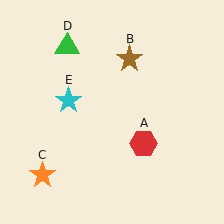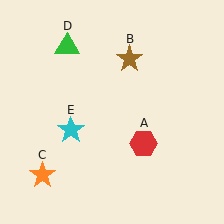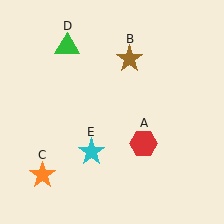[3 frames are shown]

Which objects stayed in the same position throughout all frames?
Red hexagon (object A) and brown star (object B) and orange star (object C) and green triangle (object D) remained stationary.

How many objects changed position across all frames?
1 object changed position: cyan star (object E).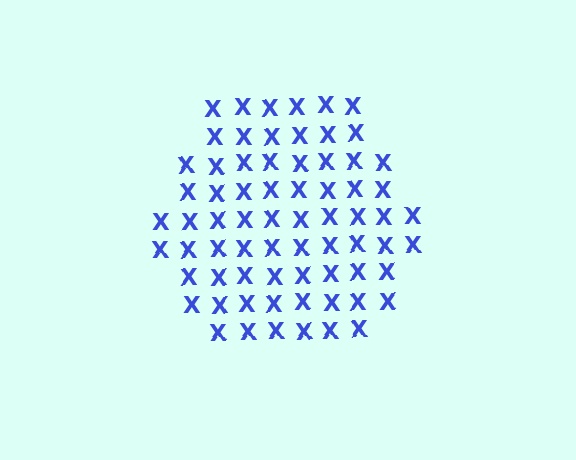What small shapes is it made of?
It is made of small letter X's.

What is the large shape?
The large shape is a hexagon.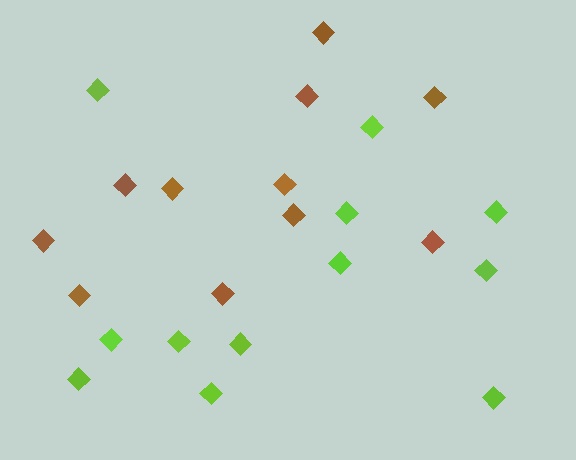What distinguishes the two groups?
There are 2 groups: one group of lime diamonds (12) and one group of brown diamonds (11).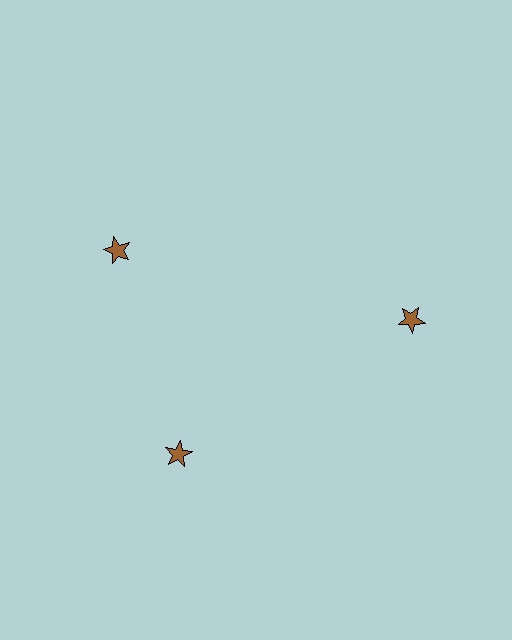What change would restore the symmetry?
The symmetry would be restored by rotating it back into even spacing with its neighbors so that all 3 stars sit at equal angles and equal distance from the center.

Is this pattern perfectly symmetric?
No. The 3 brown stars are arranged in a ring, but one element near the 11 o'clock position is rotated out of alignment along the ring, breaking the 3-fold rotational symmetry.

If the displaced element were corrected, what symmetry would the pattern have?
It would have 3-fold rotational symmetry — the pattern would map onto itself every 120 degrees.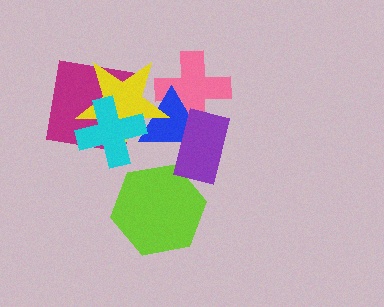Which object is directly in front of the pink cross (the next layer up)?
The blue triangle is directly in front of the pink cross.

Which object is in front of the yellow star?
The cyan cross is in front of the yellow star.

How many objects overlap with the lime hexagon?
0 objects overlap with the lime hexagon.